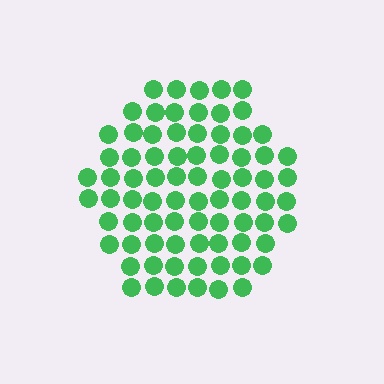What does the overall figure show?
The overall figure shows a hexagon.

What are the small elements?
The small elements are circles.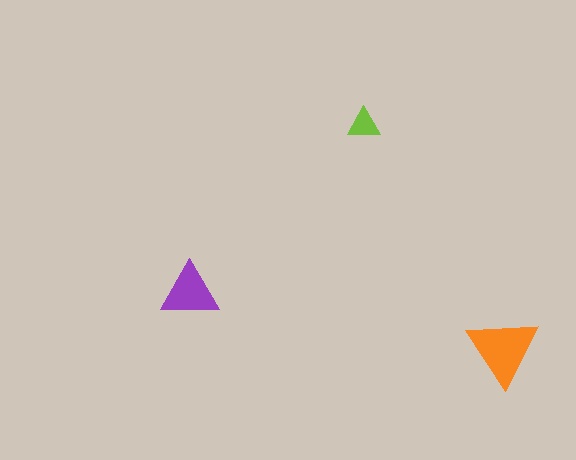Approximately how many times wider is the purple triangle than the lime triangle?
About 2 times wider.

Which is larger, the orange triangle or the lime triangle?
The orange one.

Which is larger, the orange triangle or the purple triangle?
The orange one.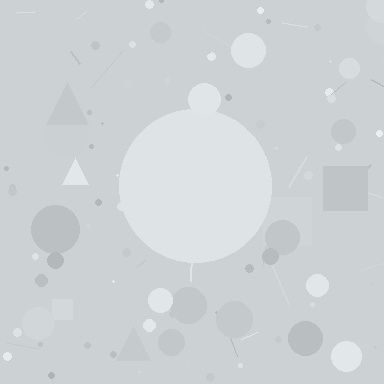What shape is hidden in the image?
A circle is hidden in the image.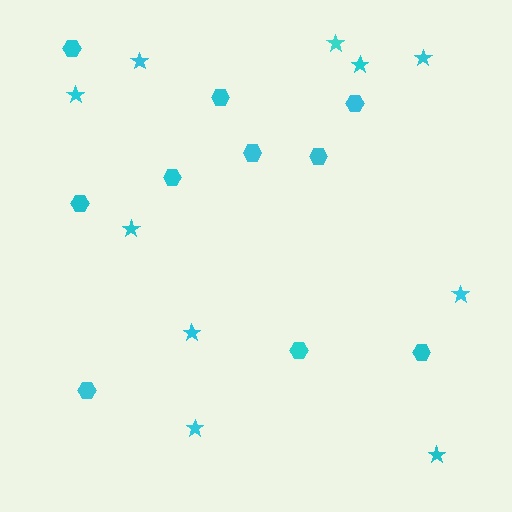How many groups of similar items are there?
There are 2 groups: one group of stars (10) and one group of hexagons (10).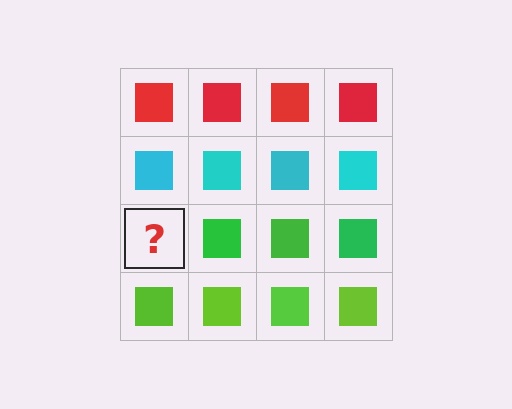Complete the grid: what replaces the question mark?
The question mark should be replaced with a green square.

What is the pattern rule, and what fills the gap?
The rule is that each row has a consistent color. The gap should be filled with a green square.